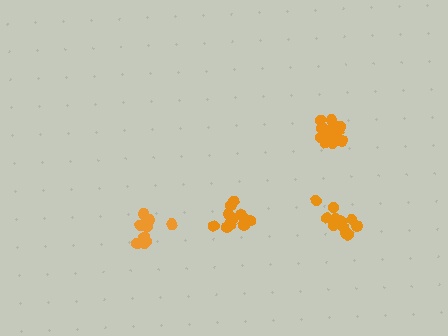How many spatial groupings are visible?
There are 4 spatial groupings.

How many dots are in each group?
Group 1: 11 dots, Group 2: 15 dots, Group 3: 12 dots, Group 4: 11 dots (49 total).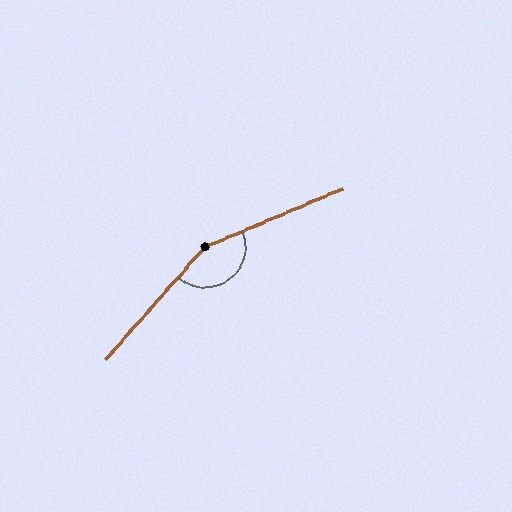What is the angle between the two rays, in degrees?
Approximately 154 degrees.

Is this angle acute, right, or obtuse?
It is obtuse.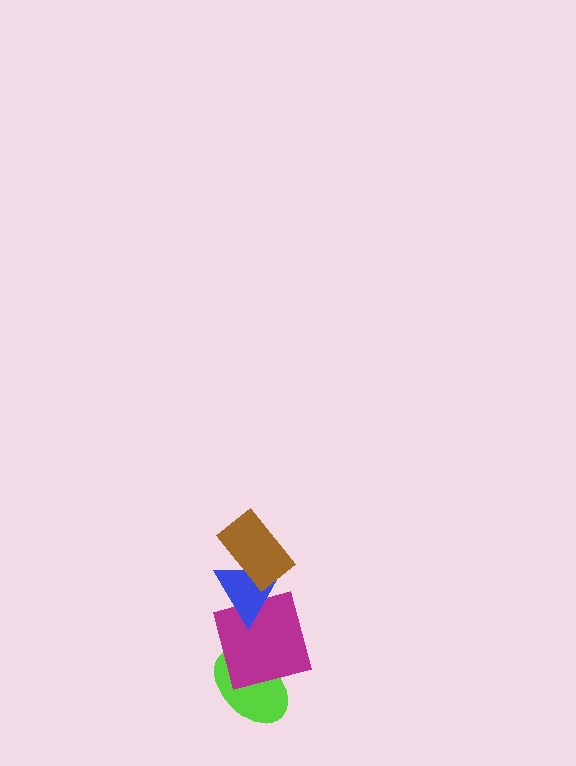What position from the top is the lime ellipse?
The lime ellipse is 4th from the top.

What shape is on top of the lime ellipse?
The magenta square is on top of the lime ellipse.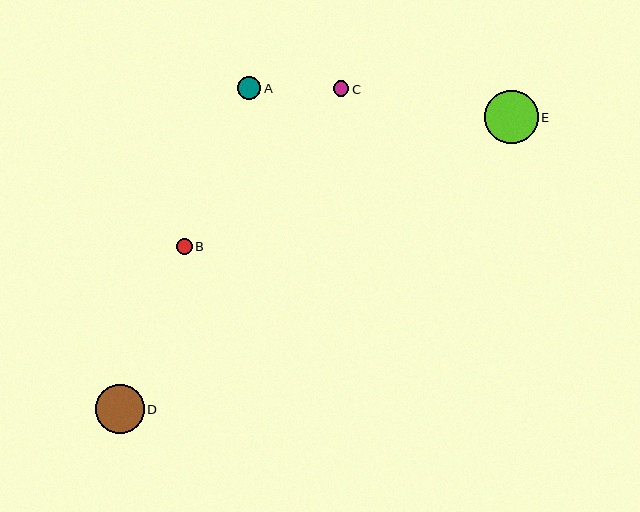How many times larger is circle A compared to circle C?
Circle A is approximately 1.5 times the size of circle C.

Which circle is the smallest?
Circle C is the smallest with a size of approximately 15 pixels.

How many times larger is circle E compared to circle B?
Circle E is approximately 3.4 times the size of circle B.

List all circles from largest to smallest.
From largest to smallest: E, D, A, B, C.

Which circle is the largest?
Circle E is the largest with a size of approximately 53 pixels.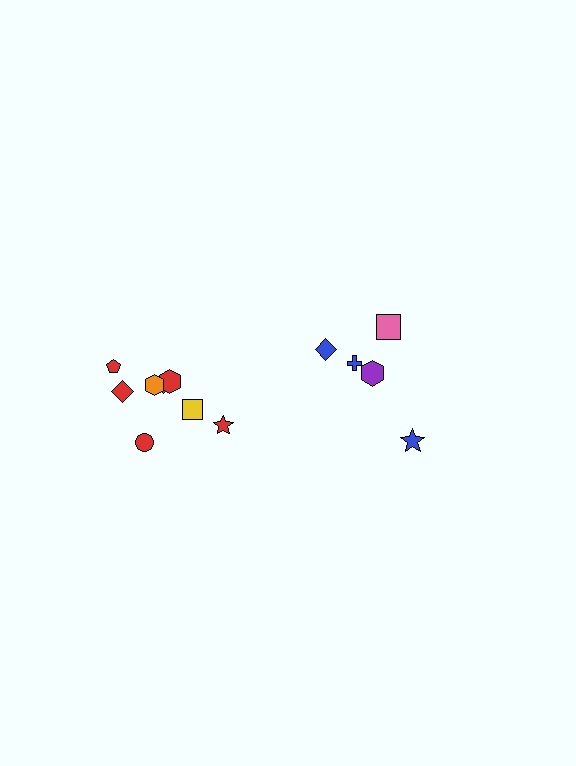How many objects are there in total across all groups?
There are 13 objects.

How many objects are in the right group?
There are 5 objects.